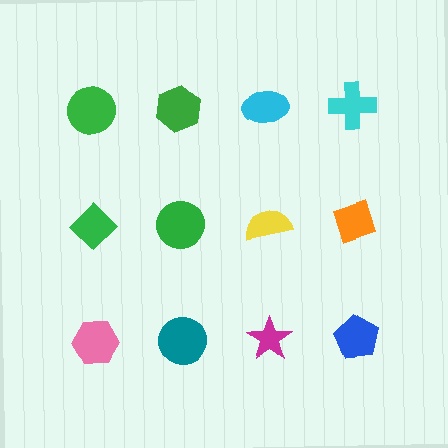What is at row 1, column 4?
A cyan cross.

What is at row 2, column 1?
A green diamond.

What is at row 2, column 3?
A yellow semicircle.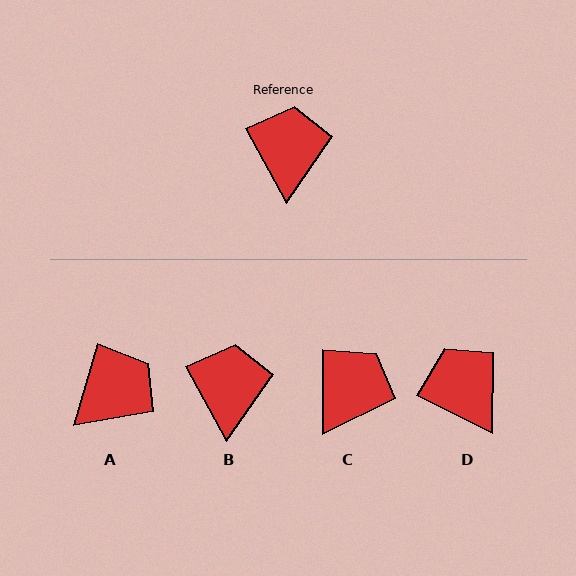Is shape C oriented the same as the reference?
No, it is off by about 28 degrees.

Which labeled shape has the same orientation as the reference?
B.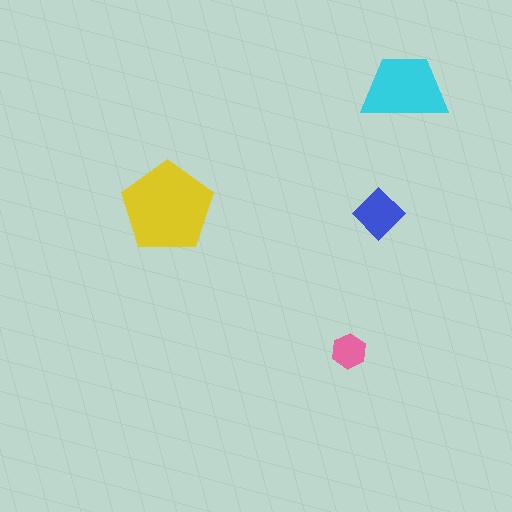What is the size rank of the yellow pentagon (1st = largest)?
1st.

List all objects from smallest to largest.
The pink hexagon, the blue diamond, the cyan trapezoid, the yellow pentagon.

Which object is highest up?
The cyan trapezoid is topmost.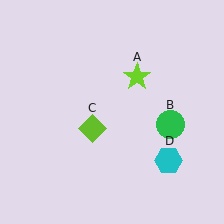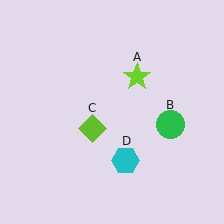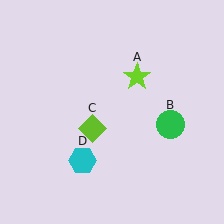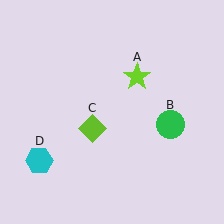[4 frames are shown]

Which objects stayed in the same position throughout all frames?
Lime star (object A) and green circle (object B) and lime diamond (object C) remained stationary.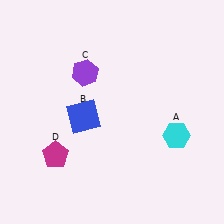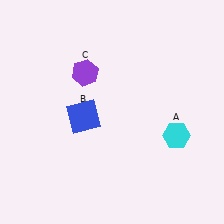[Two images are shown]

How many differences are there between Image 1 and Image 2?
There is 1 difference between the two images.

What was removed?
The magenta pentagon (D) was removed in Image 2.